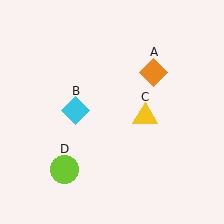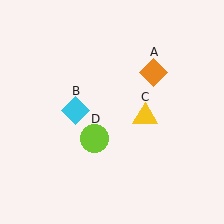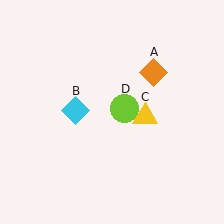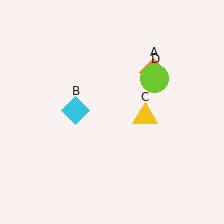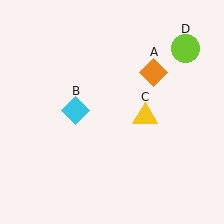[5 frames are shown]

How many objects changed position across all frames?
1 object changed position: lime circle (object D).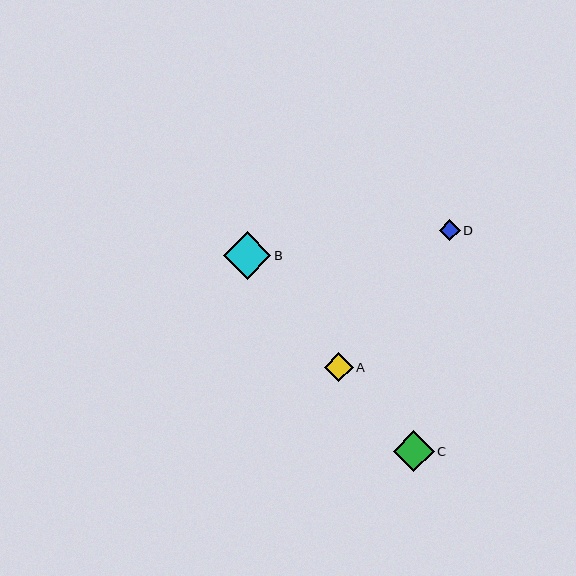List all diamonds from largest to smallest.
From largest to smallest: B, C, A, D.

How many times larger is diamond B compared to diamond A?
Diamond B is approximately 1.6 times the size of diamond A.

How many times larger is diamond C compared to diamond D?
Diamond C is approximately 1.9 times the size of diamond D.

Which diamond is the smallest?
Diamond D is the smallest with a size of approximately 21 pixels.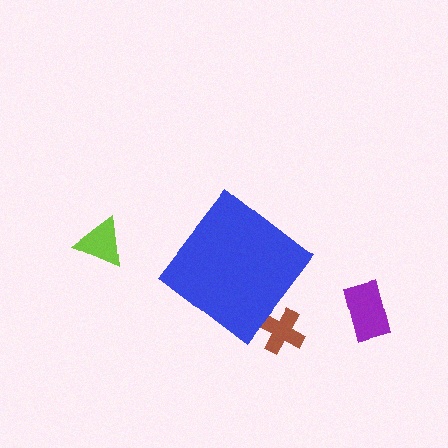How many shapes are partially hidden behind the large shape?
1 shape is partially hidden.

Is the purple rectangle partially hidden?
No, the purple rectangle is fully visible.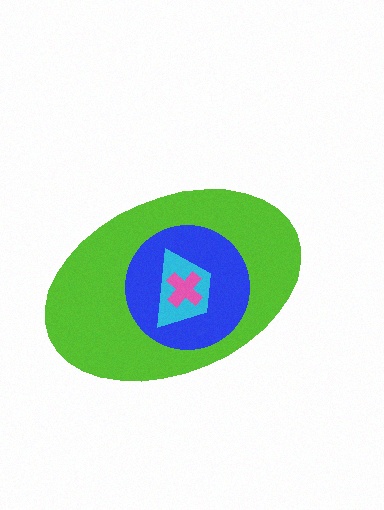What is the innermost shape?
The pink cross.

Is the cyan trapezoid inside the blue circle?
Yes.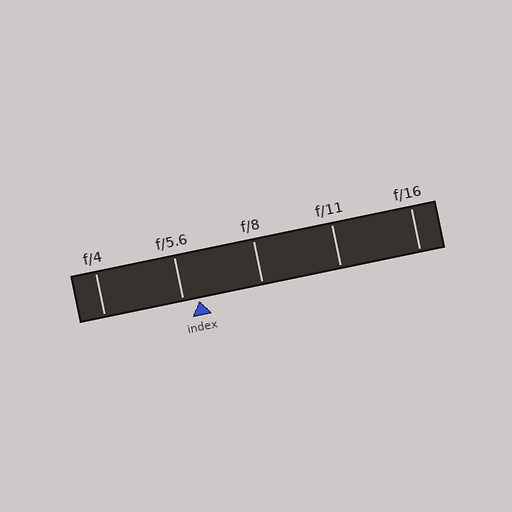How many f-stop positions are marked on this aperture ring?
There are 5 f-stop positions marked.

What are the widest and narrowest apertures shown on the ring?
The widest aperture shown is f/4 and the narrowest is f/16.